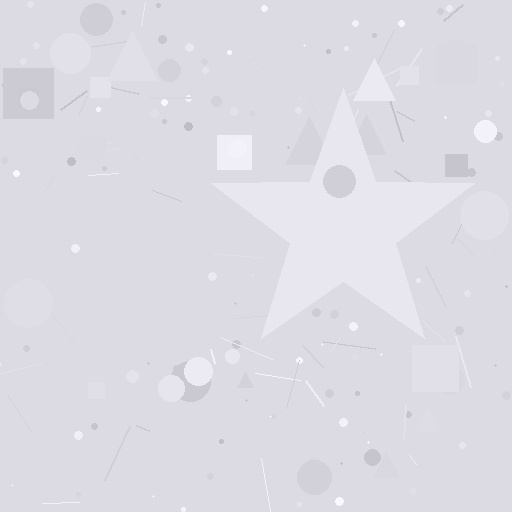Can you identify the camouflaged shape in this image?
The camouflaged shape is a star.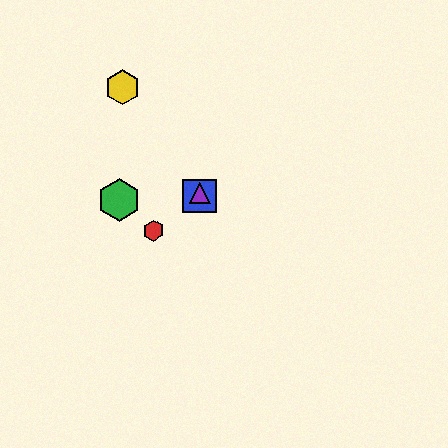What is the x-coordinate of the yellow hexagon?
The yellow hexagon is at x≈122.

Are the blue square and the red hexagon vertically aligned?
No, the blue square is at x≈199 and the red hexagon is at x≈154.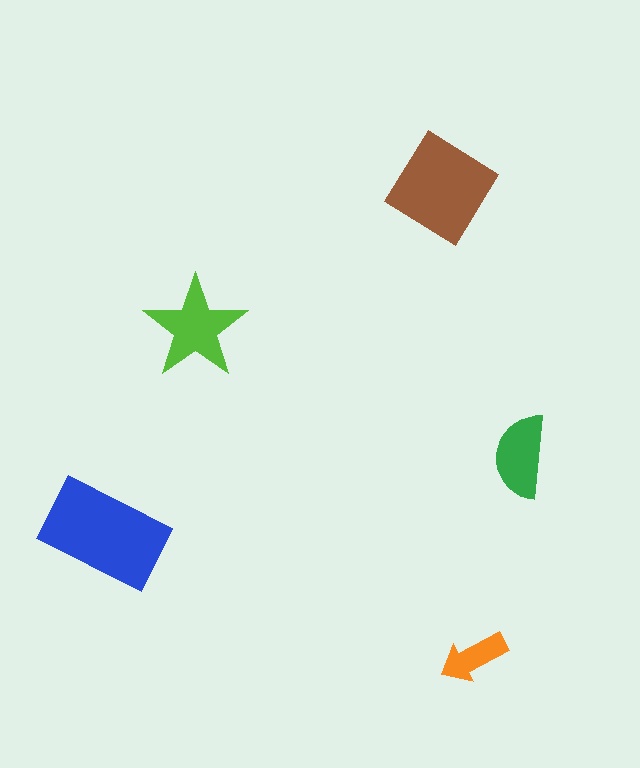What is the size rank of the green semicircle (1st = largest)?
4th.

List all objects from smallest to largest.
The orange arrow, the green semicircle, the lime star, the brown diamond, the blue rectangle.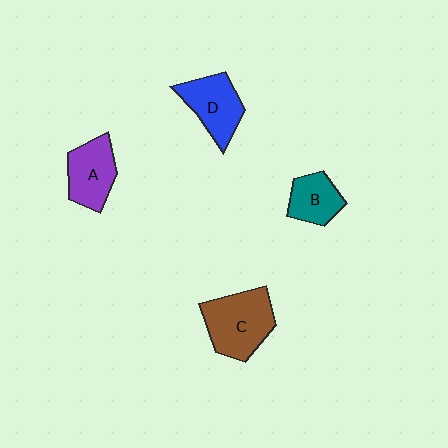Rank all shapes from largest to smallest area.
From largest to smallest: C (brown), D (blue), A (purple), B (teal).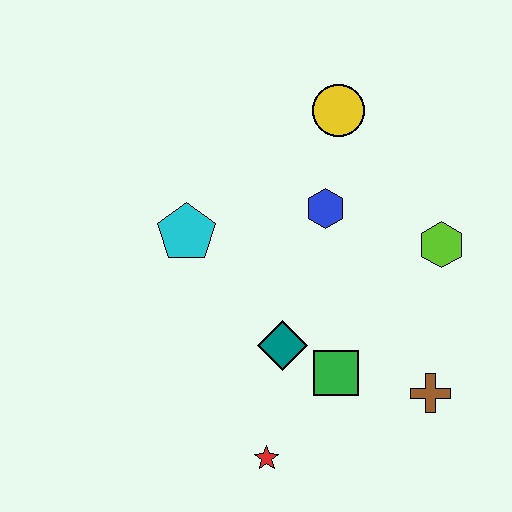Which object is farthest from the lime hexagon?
The red star is farthest from the lime hexagon.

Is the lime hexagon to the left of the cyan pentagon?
No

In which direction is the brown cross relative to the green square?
The brown cross is to the right of the green square.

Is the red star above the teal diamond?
No